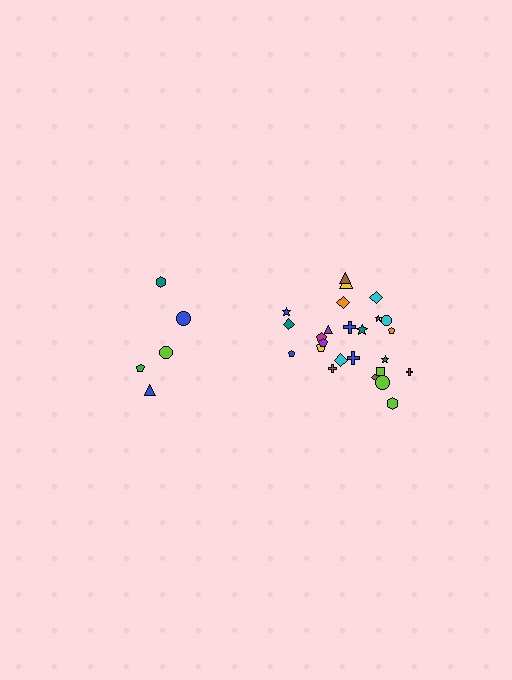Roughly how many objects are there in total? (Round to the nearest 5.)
Roughly 30 objects in total.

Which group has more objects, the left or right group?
The right group.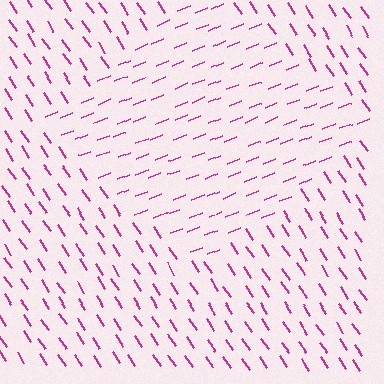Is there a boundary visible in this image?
Yes, there is a texture boundary formed by a change in line orientation.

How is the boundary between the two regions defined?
The boundary is defined purely by a change in line orientation (approximately 78 degrees difference). All lines are the same color and thickness.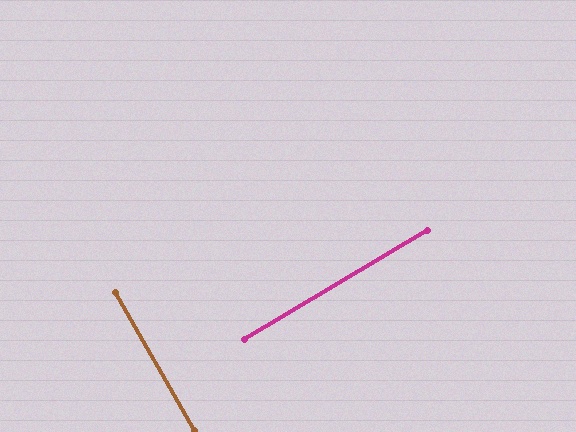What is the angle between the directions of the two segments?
Approximately 89 degrees.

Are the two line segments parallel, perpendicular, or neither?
Perpendicular — they meet at approximately 89°.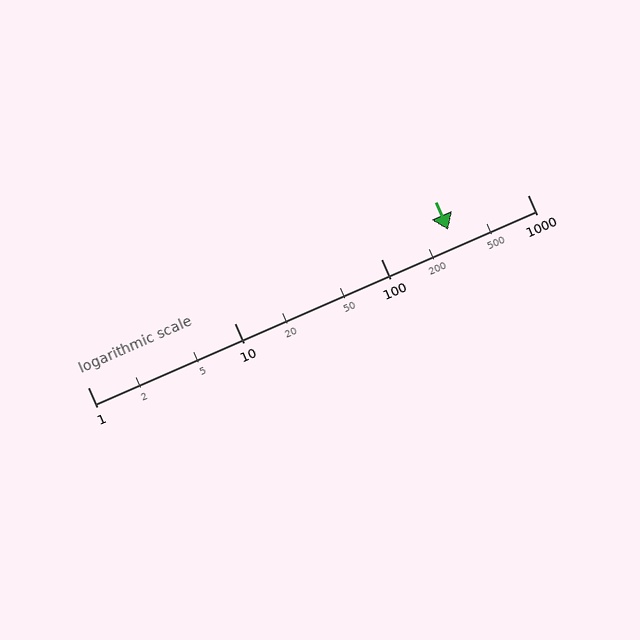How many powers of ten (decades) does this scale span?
The scale spans 3 decades, from 1 to 1000.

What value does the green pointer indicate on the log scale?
The pointer indicates approximately 290.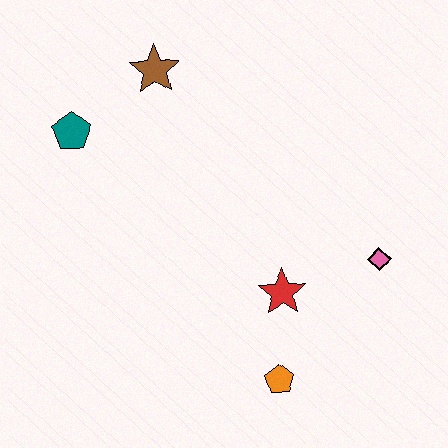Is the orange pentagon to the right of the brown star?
Yes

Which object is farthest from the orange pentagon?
The brown star is farthest from the orange pentagon.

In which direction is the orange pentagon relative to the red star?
The orange pentagon is below the red star.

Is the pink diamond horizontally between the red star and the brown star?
No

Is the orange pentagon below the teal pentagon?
Yes